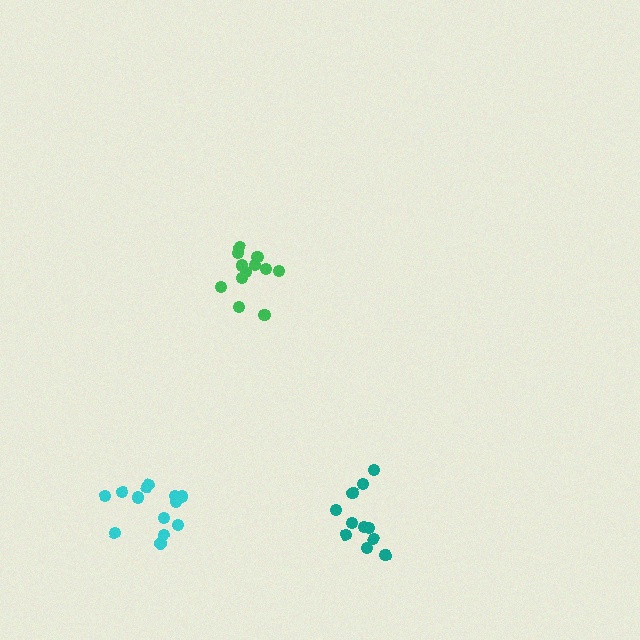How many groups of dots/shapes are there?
There are 3 groups.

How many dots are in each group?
Group 1: 12 dots, Group 2: 11 dots, Group 3: 13 dots (36 total).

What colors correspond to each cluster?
The clusters are colored: green, teal, cyan.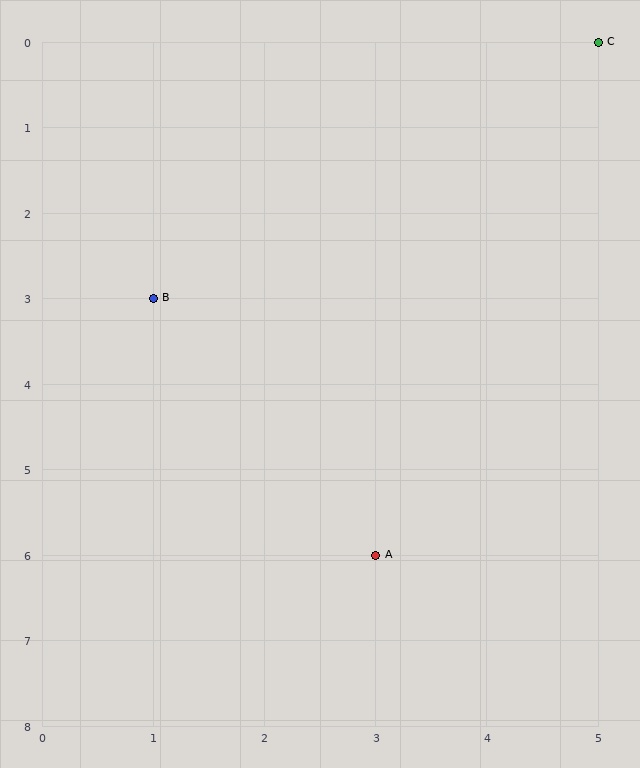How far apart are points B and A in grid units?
Points B and A are 2 columns and 3 rows apart (about 3.6 grid units diagonally).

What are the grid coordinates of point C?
Point C is at grid coordinates (5, 0).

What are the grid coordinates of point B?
Point B is at grid coordinates (1, 3).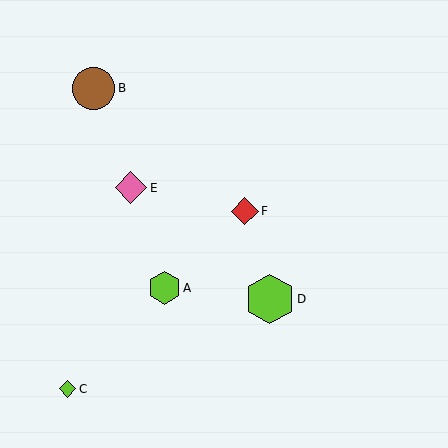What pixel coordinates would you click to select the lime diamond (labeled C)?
Click at (67, 389) to select the lime diamond C.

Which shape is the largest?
The lime hexagon (labeled D) is the largest.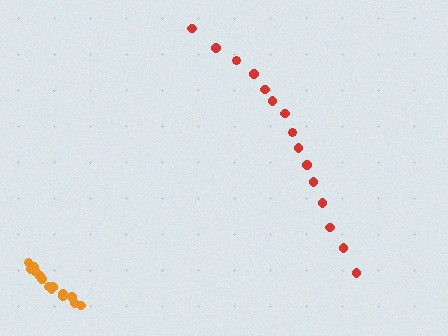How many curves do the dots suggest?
There are 2 distinct paths.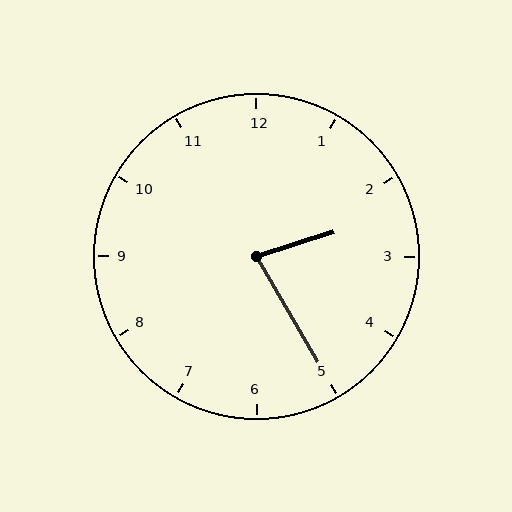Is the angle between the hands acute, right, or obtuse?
It is acute.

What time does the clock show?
2:25.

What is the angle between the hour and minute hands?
Approximately 78 degrees.